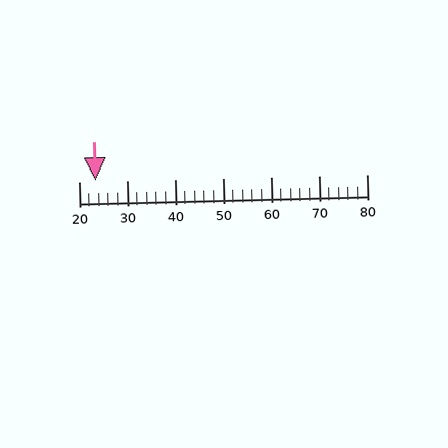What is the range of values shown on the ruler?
The ruler shows values from 20 to 80.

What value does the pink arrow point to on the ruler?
The pink arrow points to approximately 24.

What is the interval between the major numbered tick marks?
The major tick marks are spaced 10 units apart.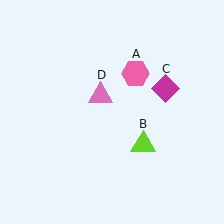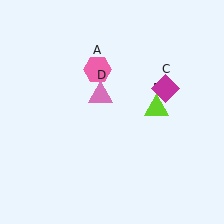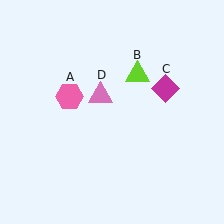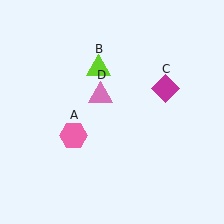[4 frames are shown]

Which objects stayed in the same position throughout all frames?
Magenta diamond (object C) and pink triangle (object D) remained stationary.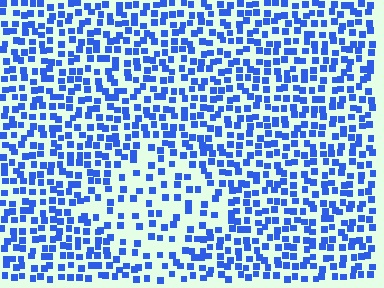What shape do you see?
I see a diamond.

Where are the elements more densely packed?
The elements are more densely packed outside the diamond boundary.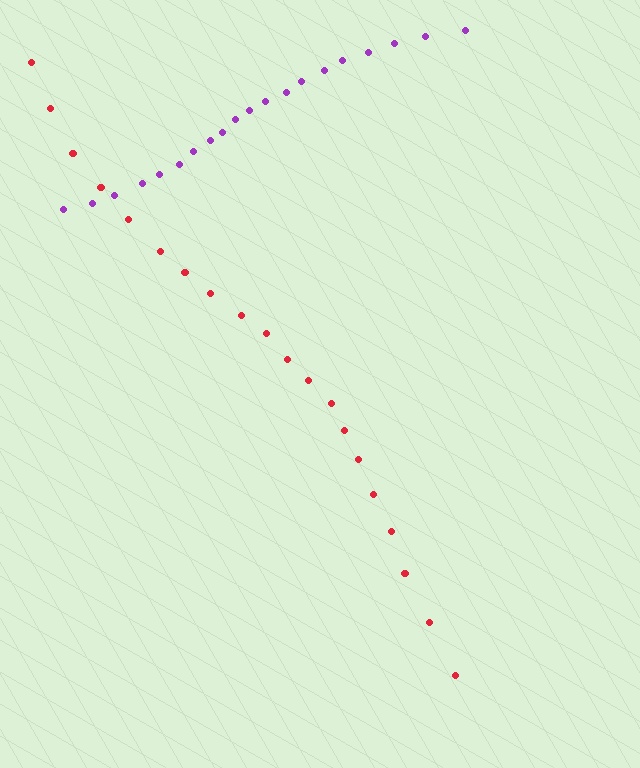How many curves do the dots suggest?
There are 2 distinct paths.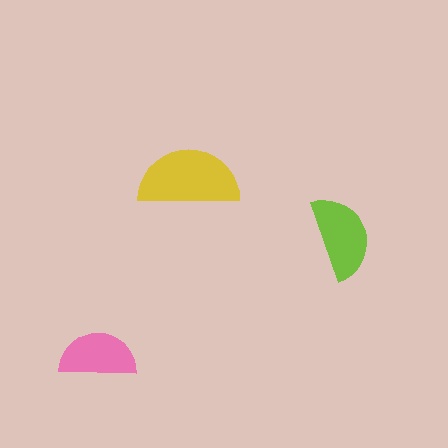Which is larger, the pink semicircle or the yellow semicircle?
The yellow one.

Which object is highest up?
The yellow semicircle is topmost.